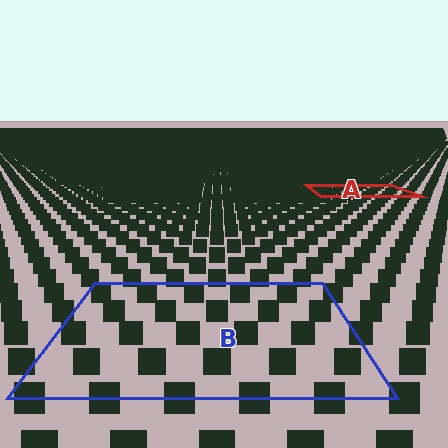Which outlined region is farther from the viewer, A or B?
Region A is farther from the viewer — the texture elements inside it appear smaller and more densely packed.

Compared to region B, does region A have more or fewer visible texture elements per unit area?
Region A has more texture elements per unit area — they are packed more densely because it is farther away.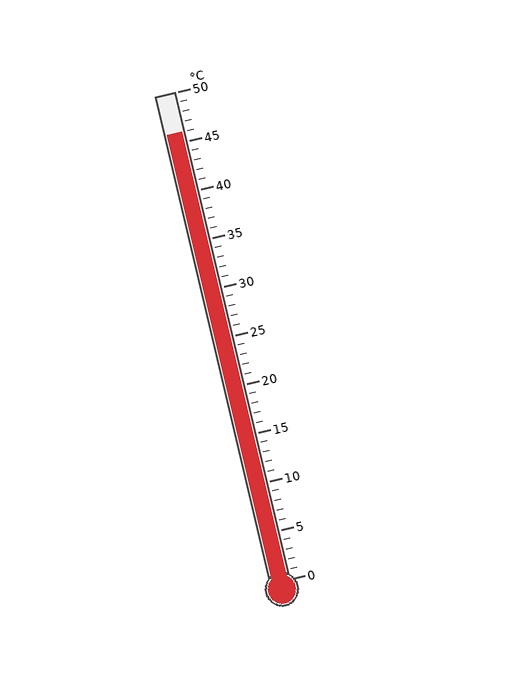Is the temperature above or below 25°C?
The temperature is above 25°C.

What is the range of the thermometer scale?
The thermometer scale ranges from 0°C to 50°C.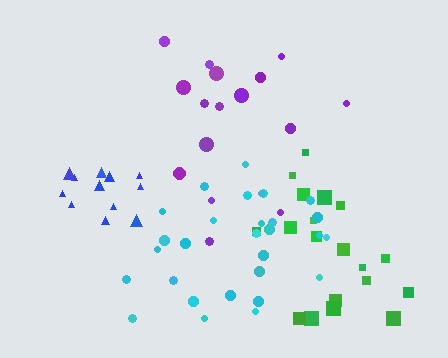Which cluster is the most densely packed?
Blue.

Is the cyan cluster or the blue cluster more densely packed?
Blue.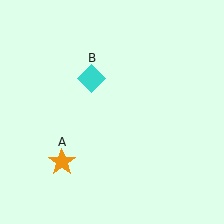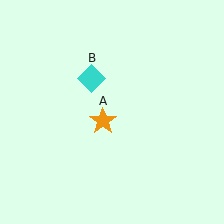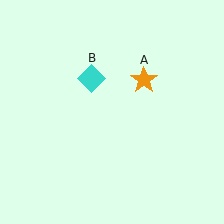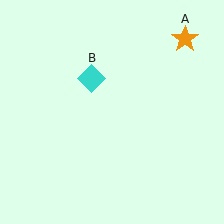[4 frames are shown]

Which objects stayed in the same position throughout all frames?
Cyan diamond (object B) remained stationary.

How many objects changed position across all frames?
1 object changed position: orange star (object A).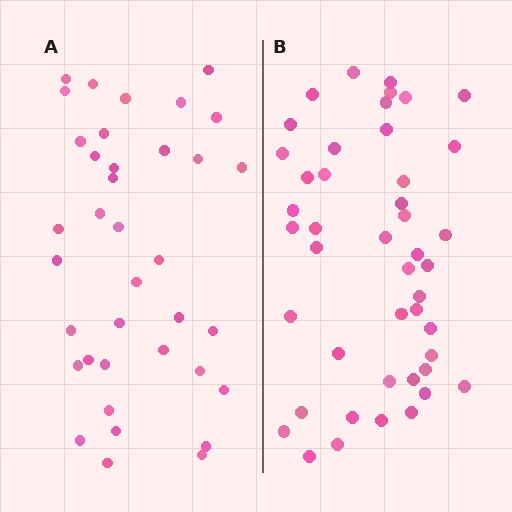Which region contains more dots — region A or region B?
Region B (the right region) has more dots.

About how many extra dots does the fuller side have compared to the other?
Region B has roughly 8 or so more dots than region A.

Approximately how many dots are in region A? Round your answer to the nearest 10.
About 40 dots. (The exact count is 37, which rounds to 40.)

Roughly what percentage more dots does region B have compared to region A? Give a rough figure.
About 20% more.